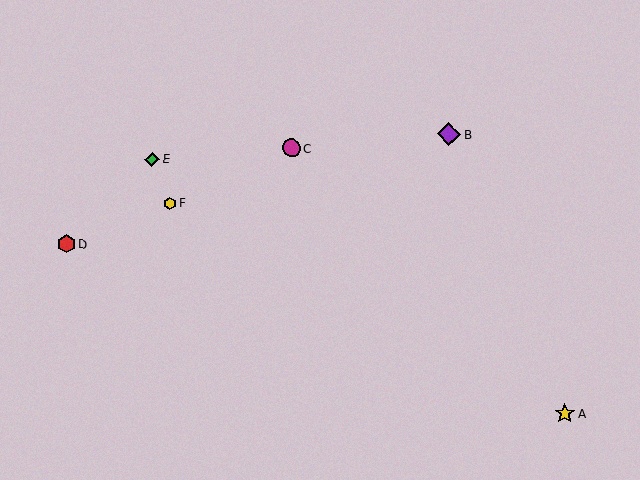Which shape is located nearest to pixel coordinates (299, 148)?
The magenta circle (labeled C) at (291, 148) is nearest to that location.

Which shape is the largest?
The purple diamond (labeled B) is the largest.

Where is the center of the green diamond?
The center of the green diamond is at (152, 159).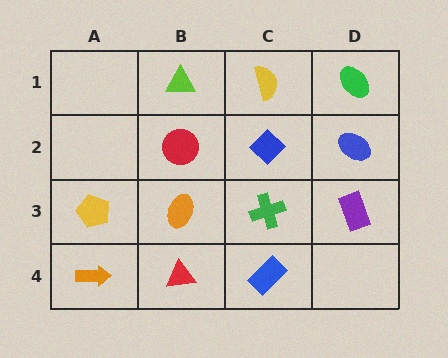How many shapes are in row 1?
3 shapes.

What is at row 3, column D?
A purple rectangle.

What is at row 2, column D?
A blue ellipse.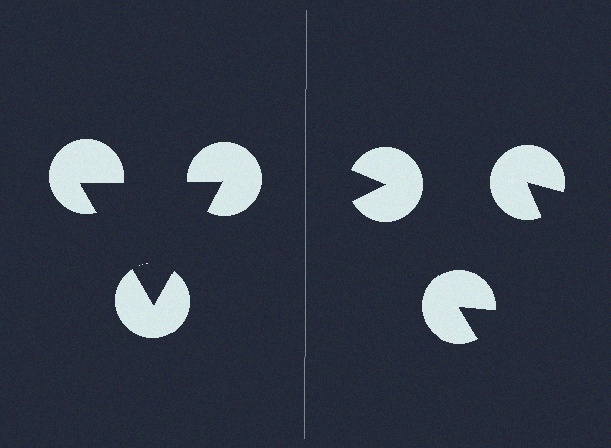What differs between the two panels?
The pac-man discs are positioned identically on both sides; only the wedge orientations differ. On the left they align to a triangle; on the right they are misaligned.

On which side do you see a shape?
An illusory triangle appears on the left side. On the right side the wedge cuts are rotated, so no coherent shape forms.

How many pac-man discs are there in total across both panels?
6 — 3 on each side.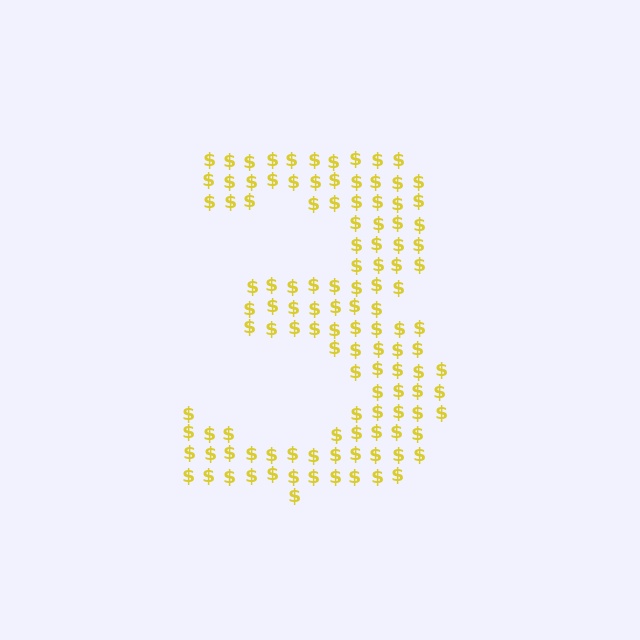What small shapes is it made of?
It is made of small dollar signs.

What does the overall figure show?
The overall figure shows the digit 3.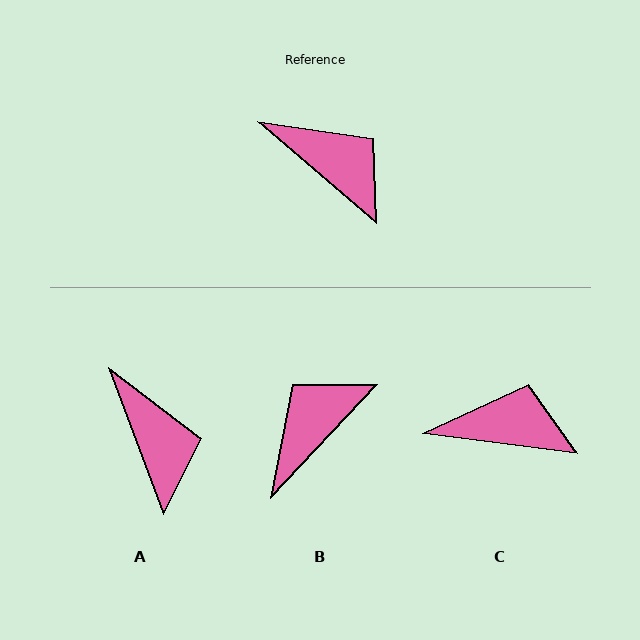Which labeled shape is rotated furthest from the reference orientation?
B, about 87 degrees away.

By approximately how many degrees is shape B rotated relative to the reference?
Approximately 87 degrees counter-clockwise.